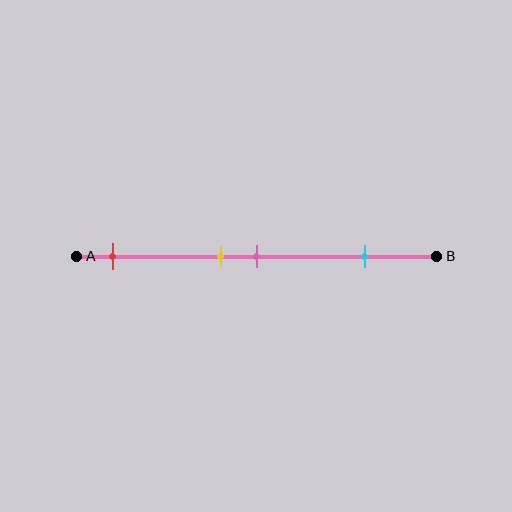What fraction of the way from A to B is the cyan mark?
The cyan mark is approximately 80% (0.8) of the way from A to B.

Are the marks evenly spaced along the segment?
No, the marks are not evenly spaced.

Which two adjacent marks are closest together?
The yellow and pink marks are the closest adjacent pair.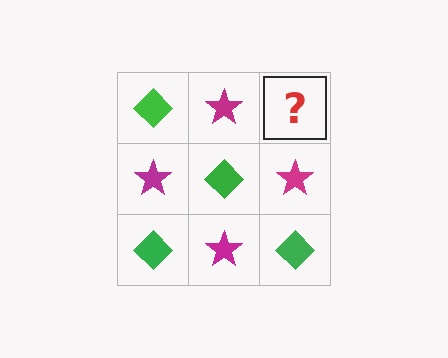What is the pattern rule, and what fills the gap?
The rule is that it alternates green diamond and magenta star in a checkerboard pattern. The gap should be filled with a green diamond.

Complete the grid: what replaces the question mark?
The question mark should be replaced with a green diamond.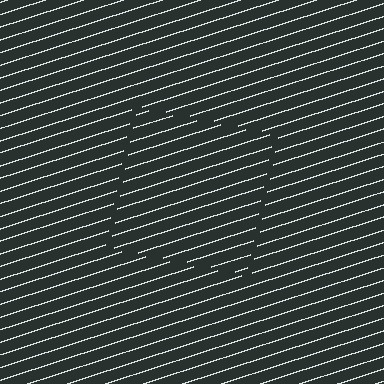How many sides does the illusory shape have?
4 sides — the line-ends trace a square.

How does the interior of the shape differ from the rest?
The interior of the shape contains the same grating, shifted by half a period — the contour is defined by the phase discontinuity where line-ends from the inner and outer gratings abut.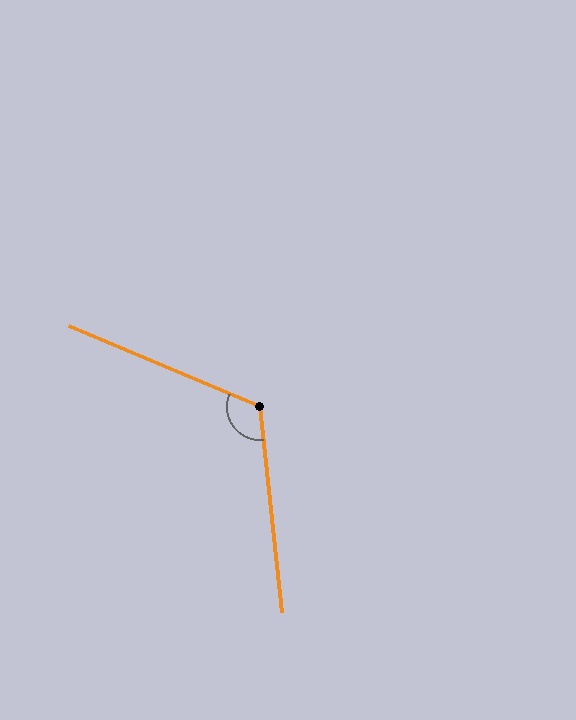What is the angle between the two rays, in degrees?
Approximately 119 degrees.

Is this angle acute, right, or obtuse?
It is obtuse.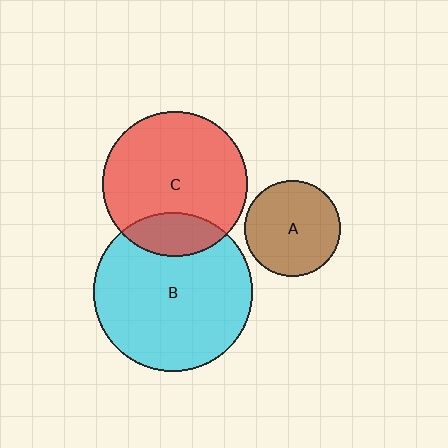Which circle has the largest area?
Circle B (cyan).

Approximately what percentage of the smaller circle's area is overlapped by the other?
Approximately 20%.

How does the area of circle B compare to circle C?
Approximately 1.2 times.